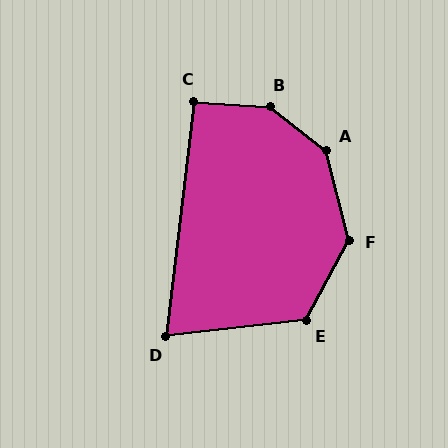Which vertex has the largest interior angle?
B, at approximately 146 degrees.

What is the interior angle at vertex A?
Approximately 142 degrees (obtuse).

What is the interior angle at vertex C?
Approximately 93 degrees (approximately right).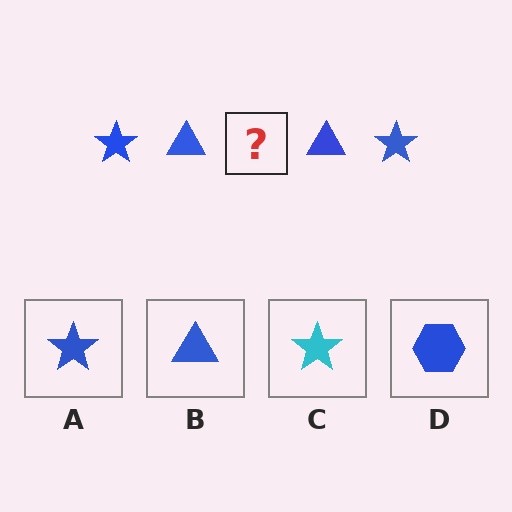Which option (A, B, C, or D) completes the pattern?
A.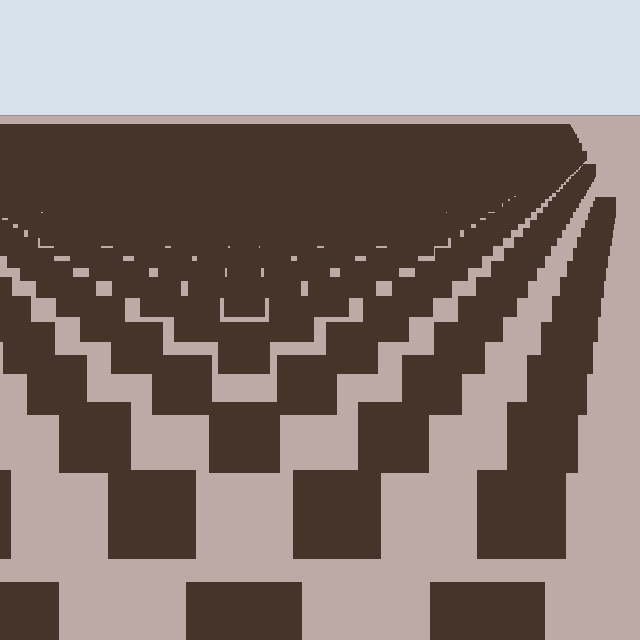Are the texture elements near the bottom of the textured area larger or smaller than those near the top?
Larger. Near the bottom, elements are closer to the viewer and appear at a bigger on-screen size.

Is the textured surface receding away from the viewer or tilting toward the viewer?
The surface is receding away from the viewer. Texture elements get smaller and denser toward the top.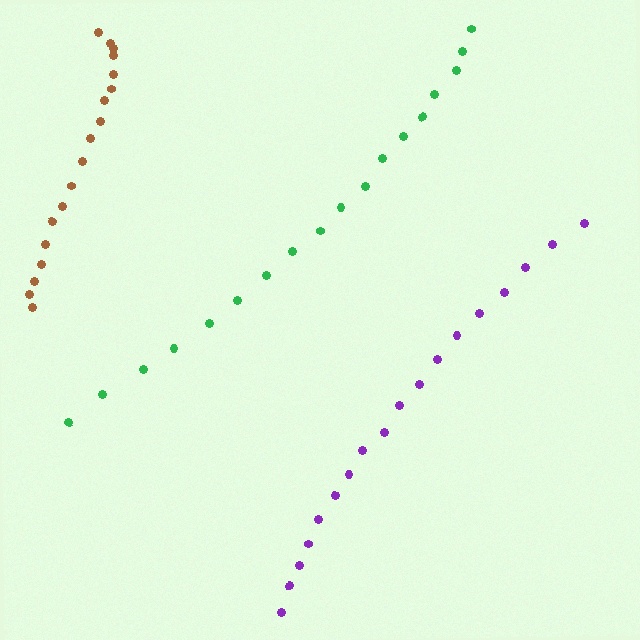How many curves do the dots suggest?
There are 3 distinct paths.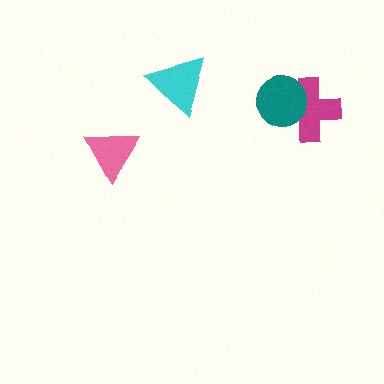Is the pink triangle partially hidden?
No, no other shape covers it.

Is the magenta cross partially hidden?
Yes, it is partially covered by another shape.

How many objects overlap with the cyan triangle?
0 objects overlap with the cyan triangle.